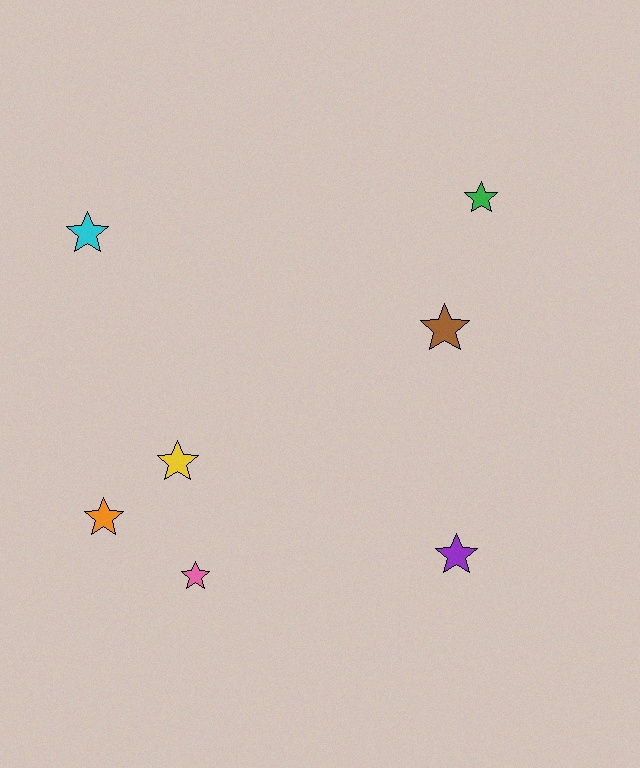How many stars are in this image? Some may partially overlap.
There are 7 stars.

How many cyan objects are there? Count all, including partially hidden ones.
There is 1 cyan object.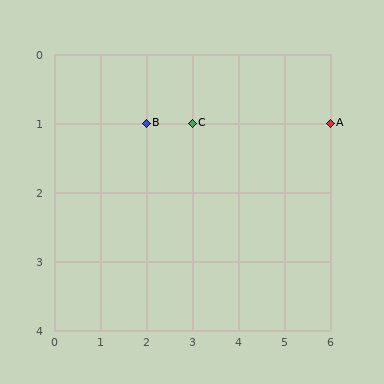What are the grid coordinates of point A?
Point A is at grid coordinates (6, 1).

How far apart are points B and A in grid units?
Points B and A are 4 columns apart.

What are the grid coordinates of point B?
Point B is at grid coordinates (2, 1).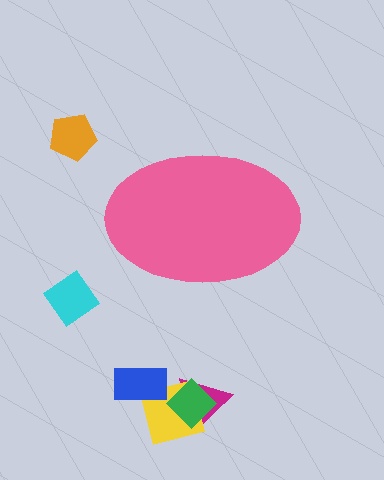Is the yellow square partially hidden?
No, the yellow square is fully visible.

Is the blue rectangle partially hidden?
No, the blue rectangle is fully visible.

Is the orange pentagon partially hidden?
No, the orange pentagon is fully visible.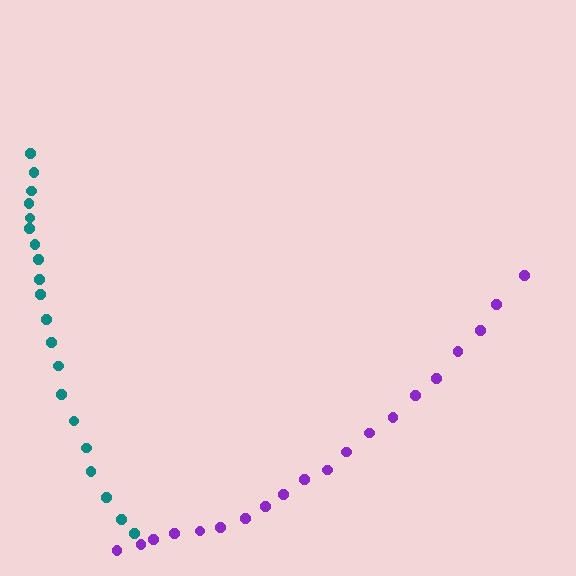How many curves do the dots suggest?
There are 2 distinct paths.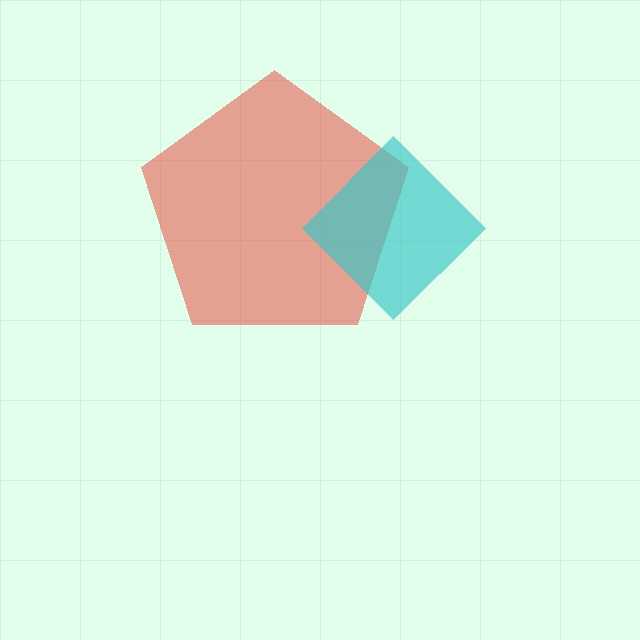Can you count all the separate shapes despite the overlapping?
Yes, there are 2 separate shapes.